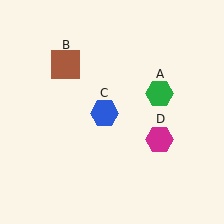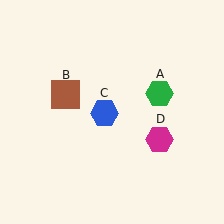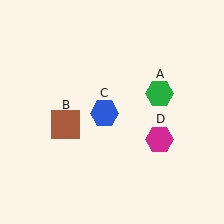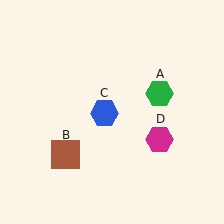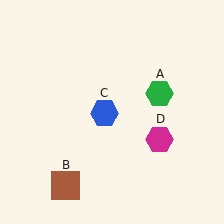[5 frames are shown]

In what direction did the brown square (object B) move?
The brown square (object B) moved down.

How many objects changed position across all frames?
1 object changed position: brown square (object B).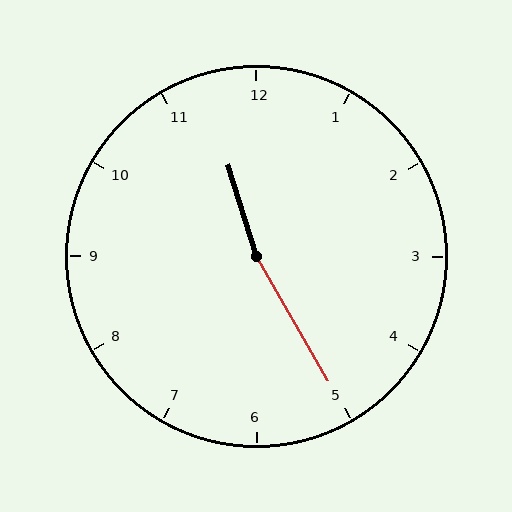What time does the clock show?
11:25.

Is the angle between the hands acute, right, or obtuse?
It is obtuse.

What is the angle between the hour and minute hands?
Approximately 168 degrees.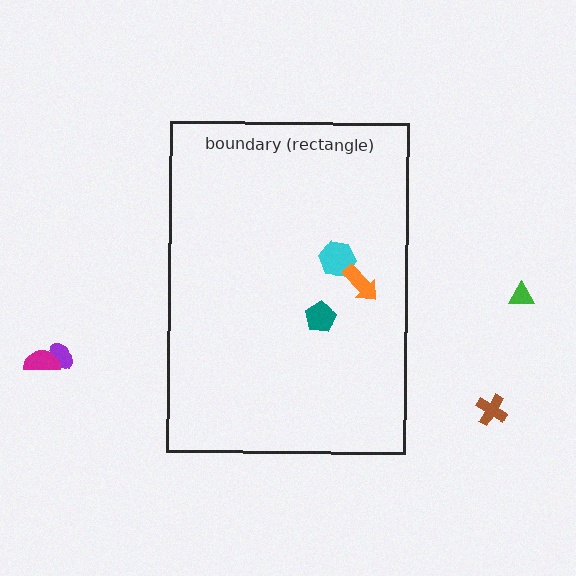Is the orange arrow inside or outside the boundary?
Inside.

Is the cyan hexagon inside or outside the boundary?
Inside.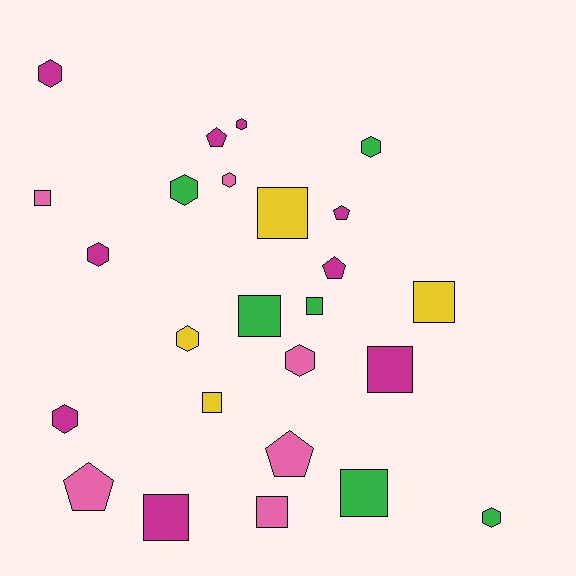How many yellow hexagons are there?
There is 1 yellow hexagon.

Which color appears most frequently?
Magenta, with 9 objects.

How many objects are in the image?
There are 25 objects.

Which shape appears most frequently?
Square, with 10 objects.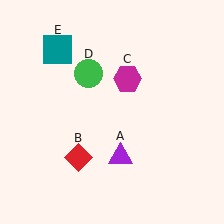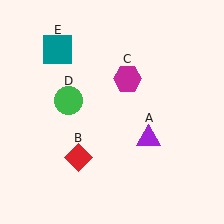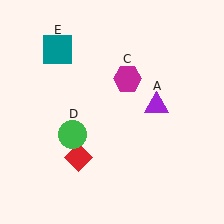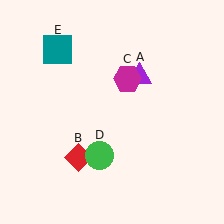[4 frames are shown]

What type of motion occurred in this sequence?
The purple triangle (object A), green circle (object D) rotated counterclockwise around the center of the scene.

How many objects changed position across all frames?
2 objects changed position: purple triangle (object A), green circle (object D).